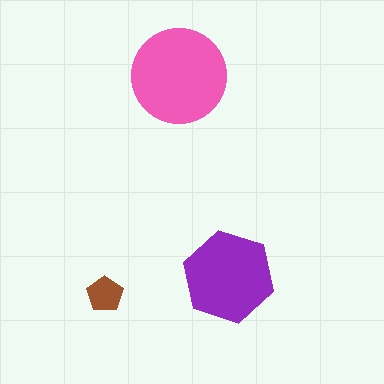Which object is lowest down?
The brown pentagon is bottommost.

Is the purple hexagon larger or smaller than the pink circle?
Smaller.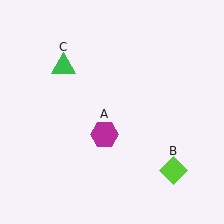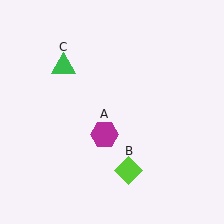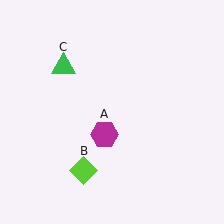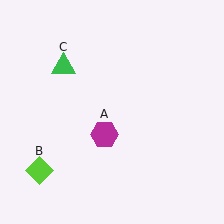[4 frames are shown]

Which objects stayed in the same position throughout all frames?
Magenta hexagon (object A) and green triangle (object C) remained stationary.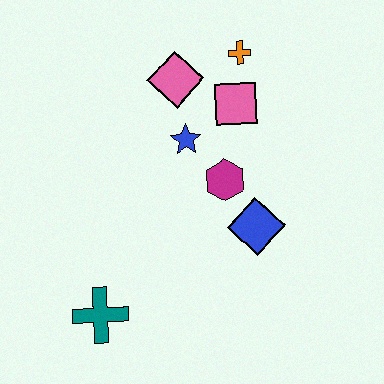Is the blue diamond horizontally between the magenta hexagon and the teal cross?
No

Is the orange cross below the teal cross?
No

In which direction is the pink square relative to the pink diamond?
The pink square is to the right of the pink diamond.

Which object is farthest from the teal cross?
The orange cross is farthest from the teal cross.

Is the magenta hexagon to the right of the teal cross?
Yes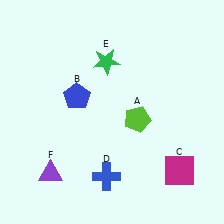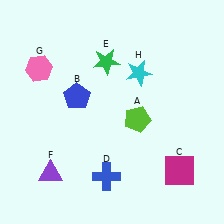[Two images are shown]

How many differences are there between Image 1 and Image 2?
There are 2 differences between the two images.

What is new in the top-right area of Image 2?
A cyan star (H) was added in the top-right area of Image 2.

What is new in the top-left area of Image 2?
A pink hexagon (G) was added in the top-left area of Image 2.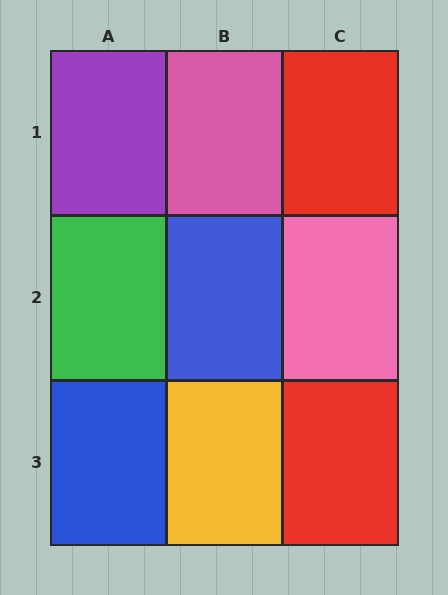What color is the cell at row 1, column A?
Purple.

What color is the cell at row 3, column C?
Red.